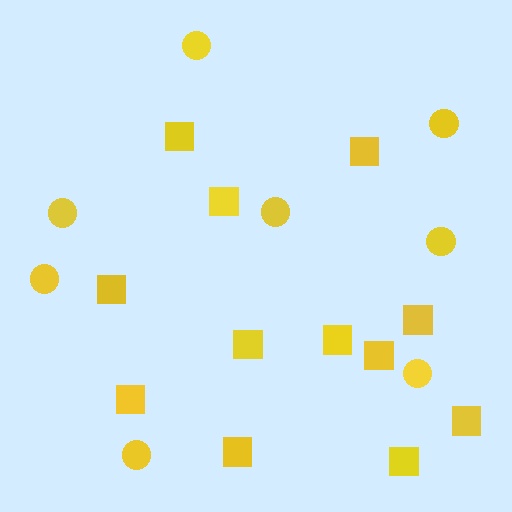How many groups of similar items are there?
There are 2 groups: one group of squares (12) and one group of circles (8).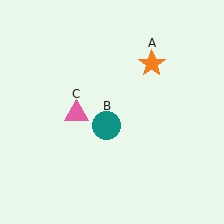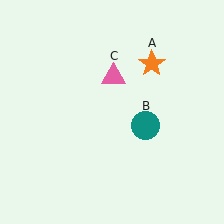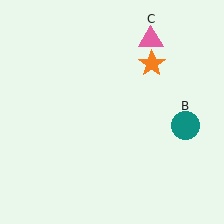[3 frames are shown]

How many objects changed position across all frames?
2 objects changed position: teal circle (object B), pink triangle (object C).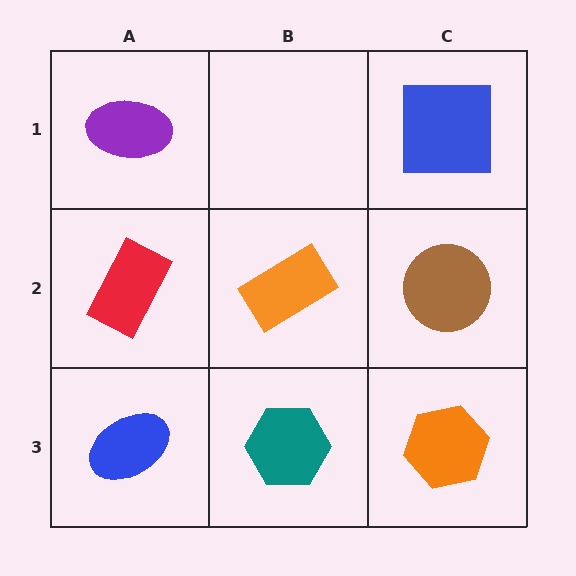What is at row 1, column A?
A purple ellipse.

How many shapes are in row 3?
3 shapes.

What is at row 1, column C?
A blue square.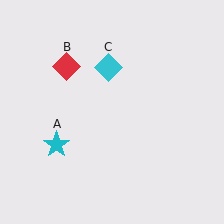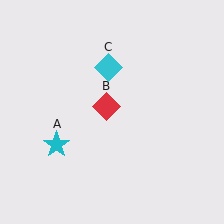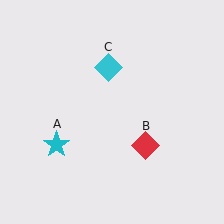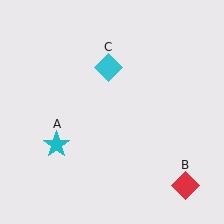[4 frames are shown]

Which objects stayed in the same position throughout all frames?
Cyan star (object A) and cyan diamond (object C) remained stationary.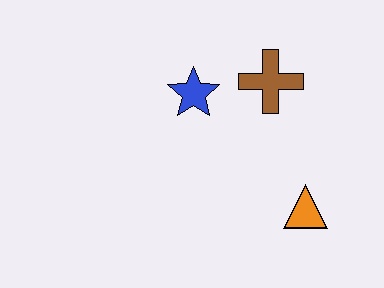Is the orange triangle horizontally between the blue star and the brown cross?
No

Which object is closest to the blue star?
The brown cross is closest to the blue star.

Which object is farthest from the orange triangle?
The blue star is farthest from the orange triangle.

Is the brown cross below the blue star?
No